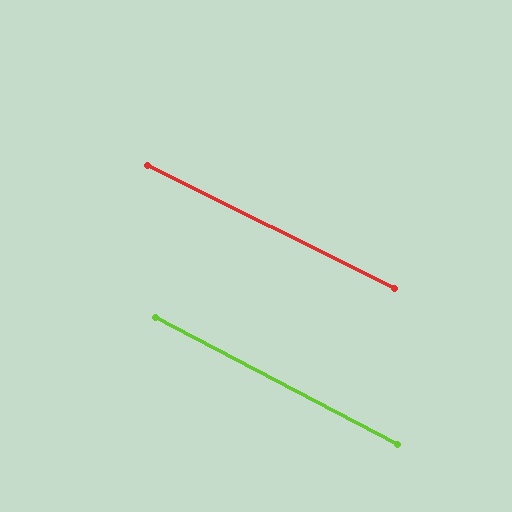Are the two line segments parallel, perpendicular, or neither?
Parallel — their directions differ by only 1.1°.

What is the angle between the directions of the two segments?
Approximately 1 degree.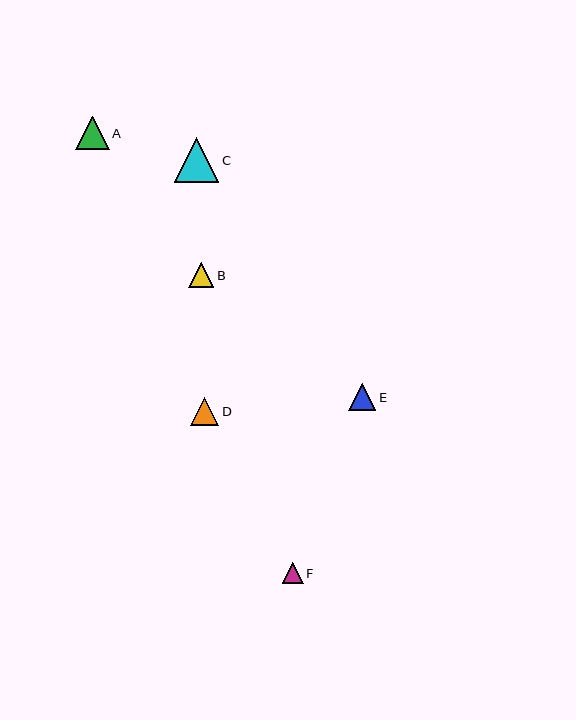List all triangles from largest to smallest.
From largest to smallest: C, A, D, E, B, F.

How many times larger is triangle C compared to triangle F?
Triangle C is approximately 2.1 times the size of triangle F.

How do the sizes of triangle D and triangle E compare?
Triangle D and triangle E are approximately the same size.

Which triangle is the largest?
Triangle C is the largest with a size of approximately 44 pixels.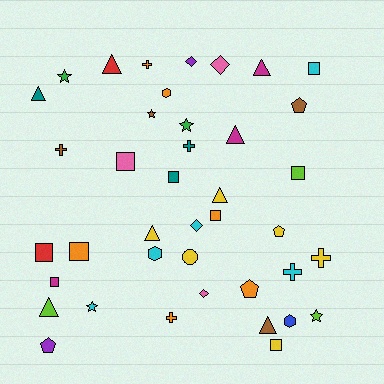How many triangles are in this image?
There are 8 triangles.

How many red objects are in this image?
There are 2 red objects.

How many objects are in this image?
There are 40 objects.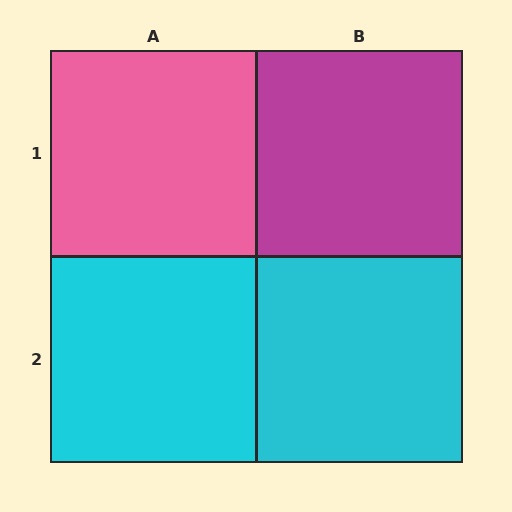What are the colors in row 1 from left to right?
Pink, magenta.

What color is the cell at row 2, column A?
Cyan.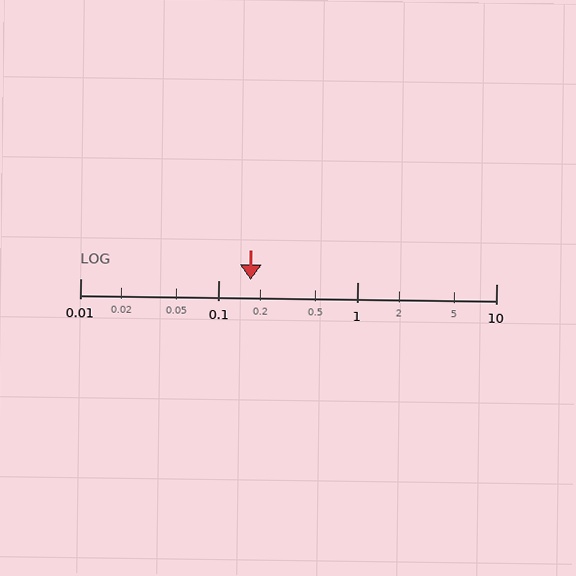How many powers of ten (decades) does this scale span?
The scale spans 3 decades, from 0.01 to 10.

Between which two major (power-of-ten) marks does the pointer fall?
The pointer is between 0.1 and 1.